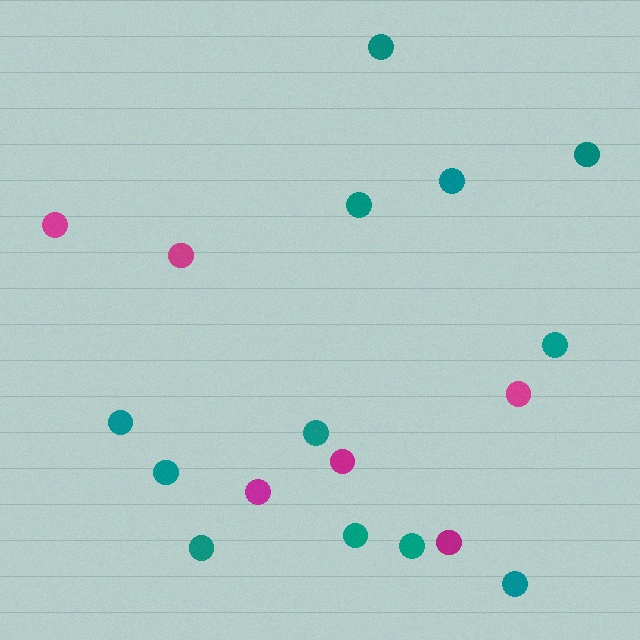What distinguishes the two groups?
There are 2 groups: one group of teal circles (12) and one group of magenta circles (6).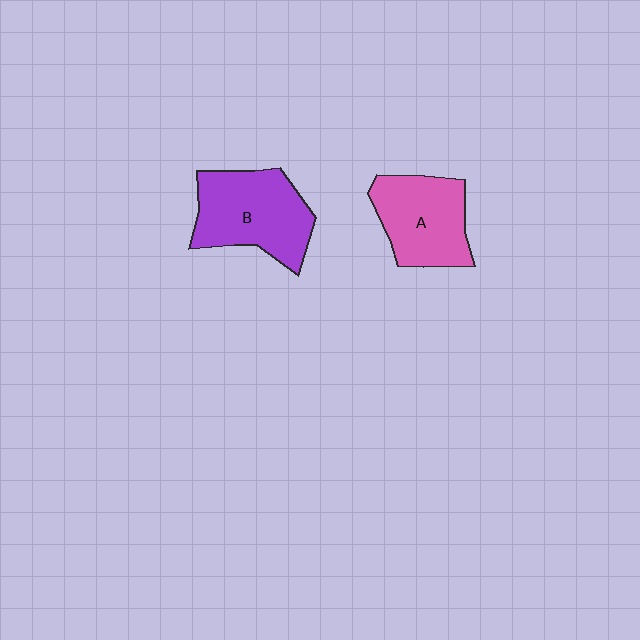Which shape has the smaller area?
Shape A (pink).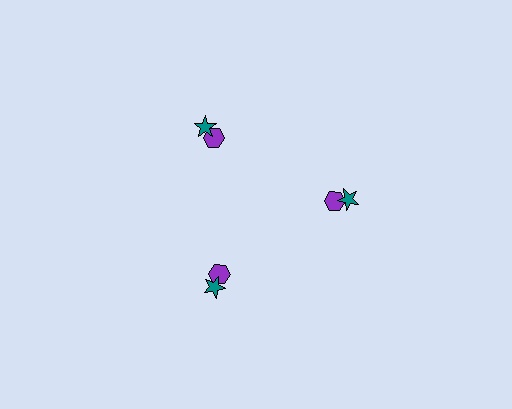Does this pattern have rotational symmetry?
Yes, this pattern has 3-fold rotational symmetry. It looks the same after rotating 120 degrees around the center.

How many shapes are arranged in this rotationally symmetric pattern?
There are 6 shapes, arranged in 3 groups of 2.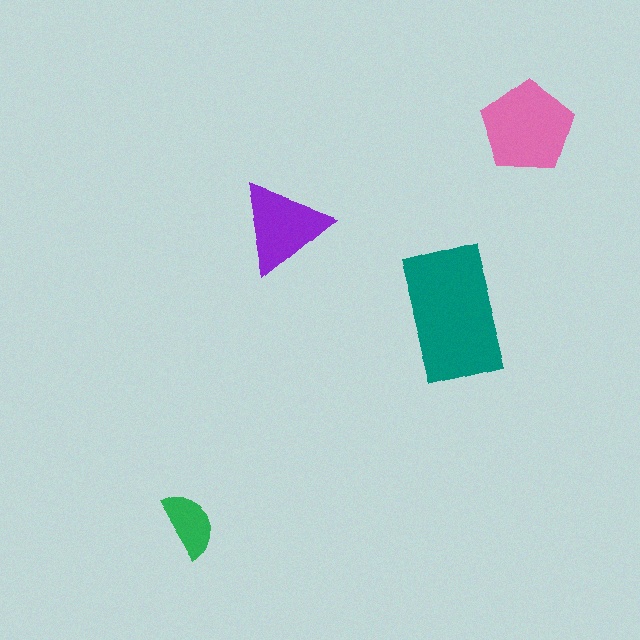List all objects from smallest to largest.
The green semicircle, the purple triangle, the pink pentagon, the teal rectangle.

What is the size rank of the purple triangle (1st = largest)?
3rd.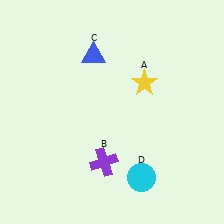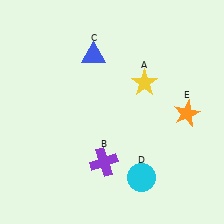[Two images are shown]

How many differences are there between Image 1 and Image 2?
There is 1 difference between the two images.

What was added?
An orange star (E) was added in Image 2.